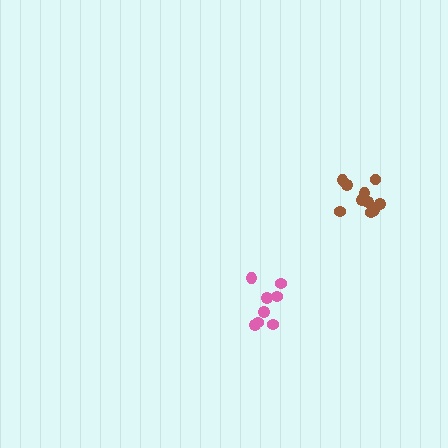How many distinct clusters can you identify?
There are 2 distinct clusters.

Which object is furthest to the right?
The brown cluster is rightmost.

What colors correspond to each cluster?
The clusters are colored: pink, brown.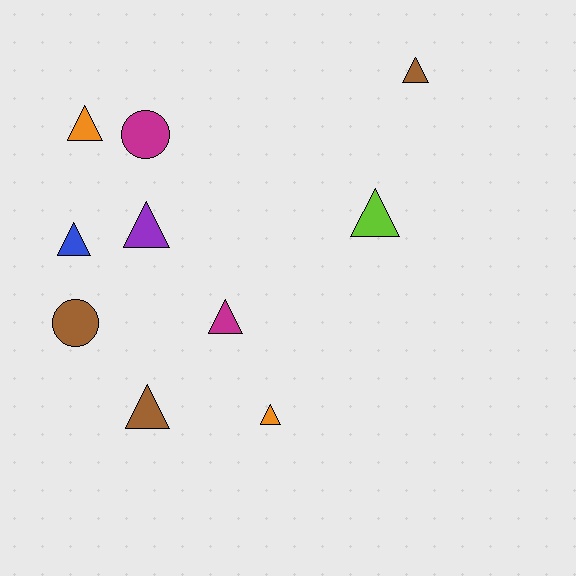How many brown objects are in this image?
There are 3 brown objects.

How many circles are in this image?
There are 2 circles.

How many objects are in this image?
There are 10 objects.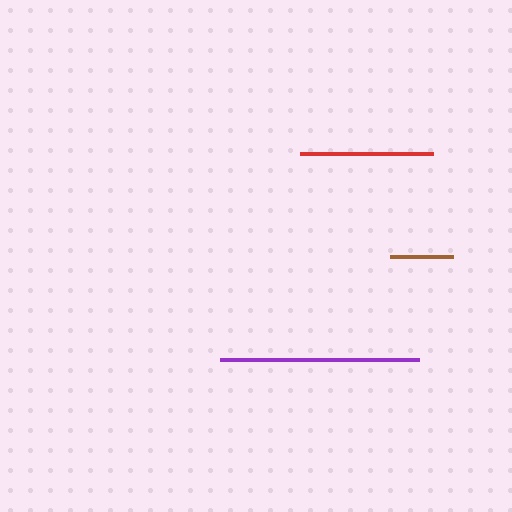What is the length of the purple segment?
The purple segment is approximately 199 pixels long.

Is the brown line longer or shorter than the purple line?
The purple line is longer than the brown line.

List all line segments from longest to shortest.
From longest to shortest: purple, red, brown.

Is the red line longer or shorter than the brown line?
The red line is longer than the brown line.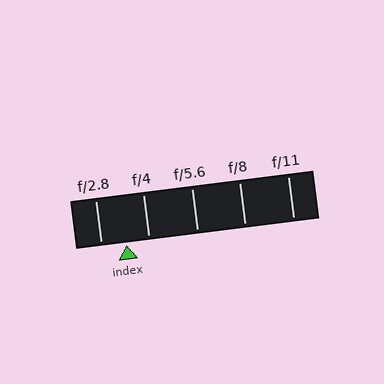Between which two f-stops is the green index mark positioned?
The index mark is between f/2.8 and f/4.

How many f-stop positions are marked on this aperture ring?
There are 5 f-stop positions marked.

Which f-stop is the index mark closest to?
The index mark is closest to f/4.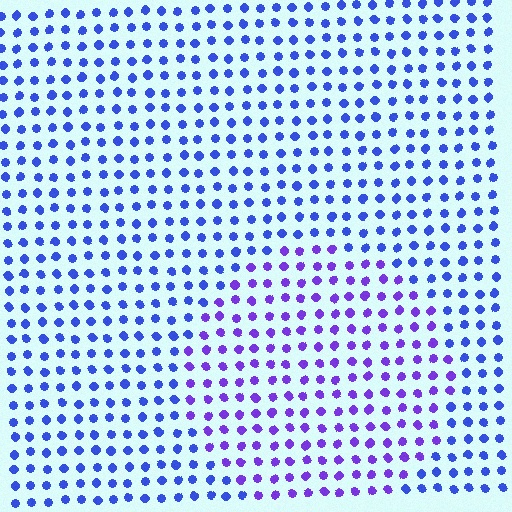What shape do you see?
I see a circle.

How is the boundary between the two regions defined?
The boundary is defined purely by a slight shift in hue (about 34 degrees). Spacing, size, and orientation are identical on both sides.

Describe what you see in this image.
The image is filled with small blue elements in a uniform arrangement. A circle-shaped region is visible where the elements are tinted to a slightly different hue, forming a subtle color boundary.